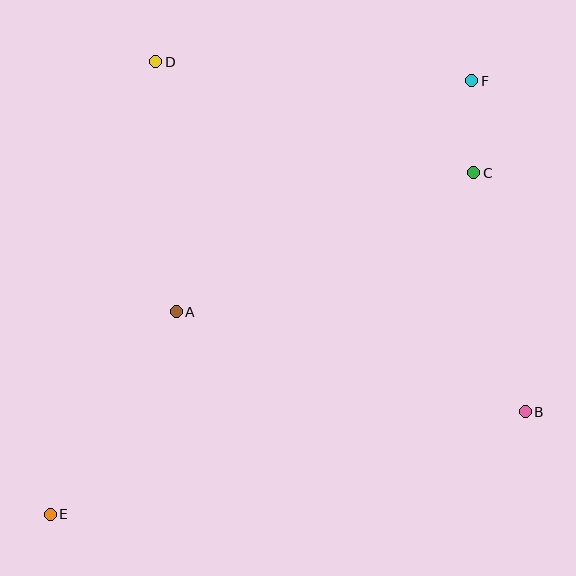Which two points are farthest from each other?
Points E and F are farthest from each other.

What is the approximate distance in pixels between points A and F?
The distance between A and F is approximately 375 pixels.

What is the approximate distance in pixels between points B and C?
The distance between B and C is approximately 244 pixels.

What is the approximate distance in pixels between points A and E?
The distance between A and E is approximately 239 pixels.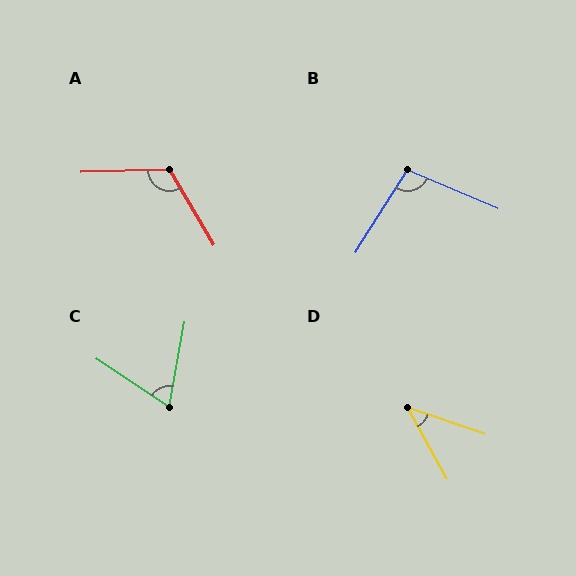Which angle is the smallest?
D, at approximately 42 degrees.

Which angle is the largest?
A, at approximately 119 degrees.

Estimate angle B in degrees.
Approximately 99 degrees.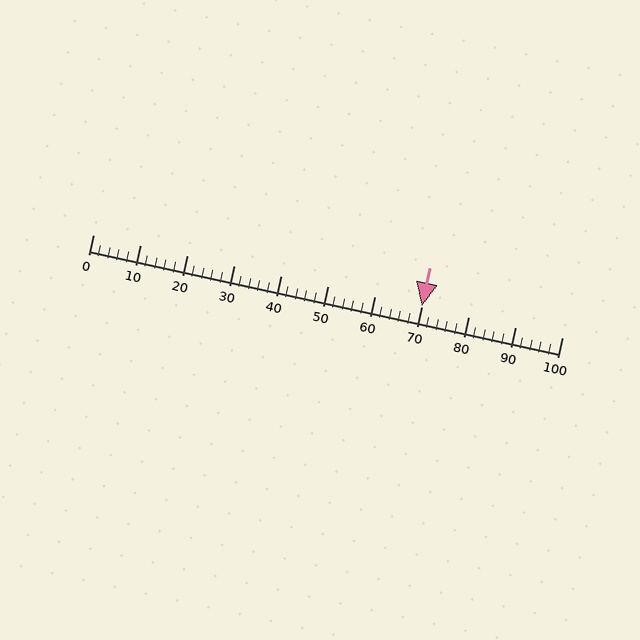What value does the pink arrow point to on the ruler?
The pink arrow points to approximately 70.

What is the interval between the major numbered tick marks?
The major tick marks are spaced 10 units apart.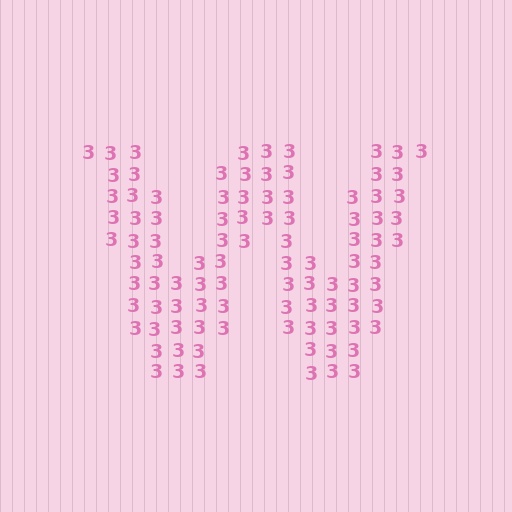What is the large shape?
The large shape is the letter W.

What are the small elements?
The small elements are digit 3's.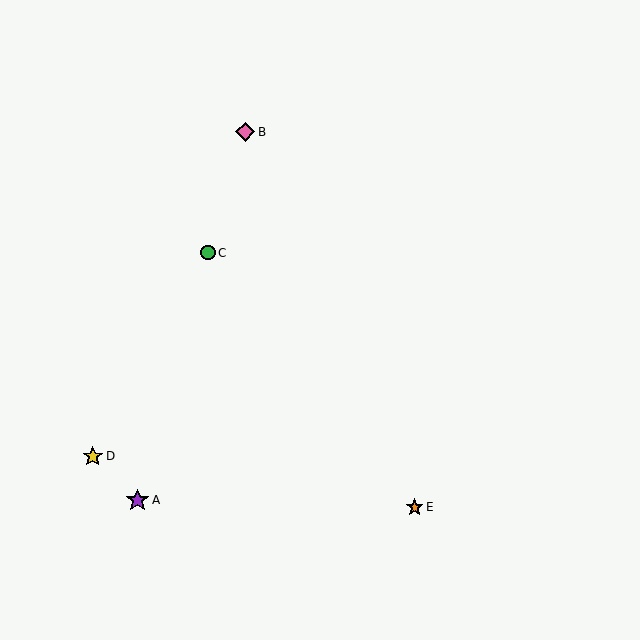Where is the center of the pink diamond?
The center of the pink diamond is at (245, 132).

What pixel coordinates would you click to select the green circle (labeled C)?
Click at (208, 253) to select the green circle C.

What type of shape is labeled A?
Shape A is a purple star.